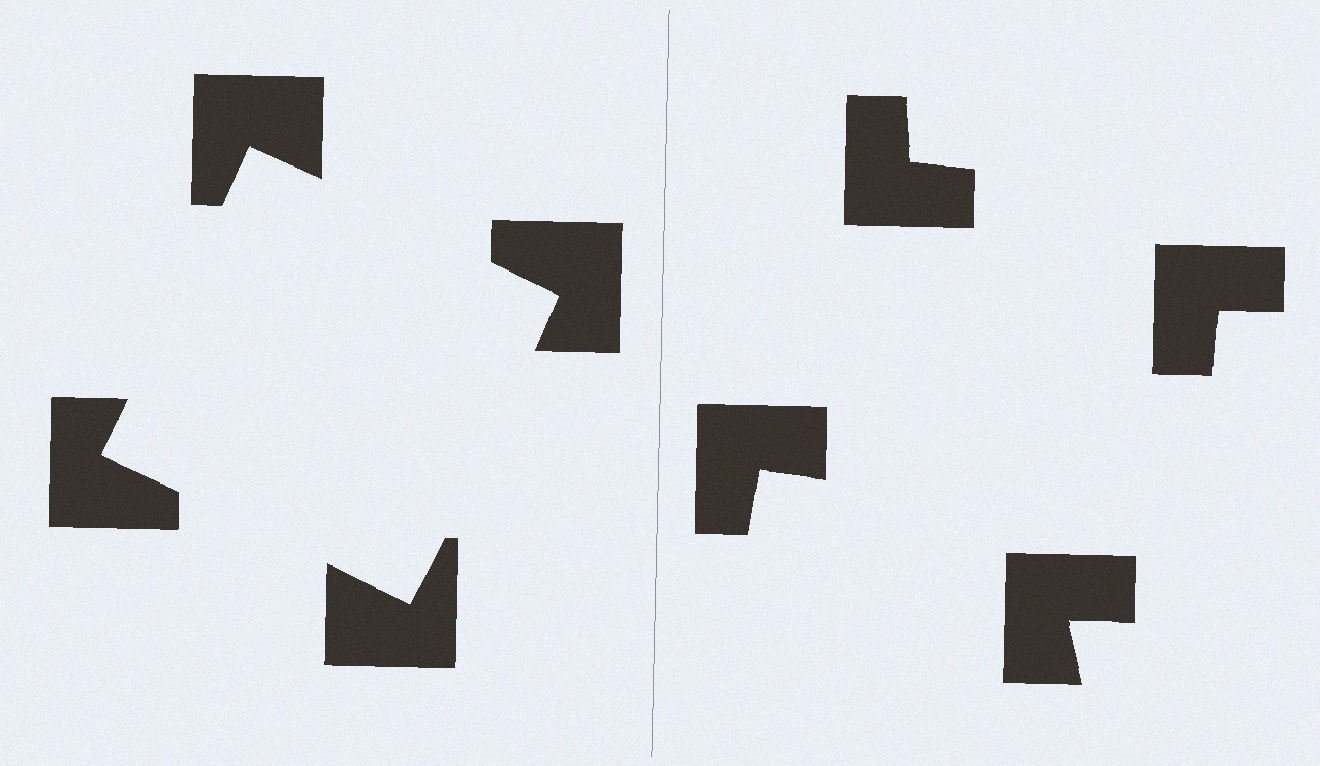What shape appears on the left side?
An illusory square.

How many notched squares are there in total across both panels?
8 — 4 on each side.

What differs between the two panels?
The notched squares are positioned identically on both sides; only the wedge orientations differ. On the left they align to a square; on the right they are misaligned.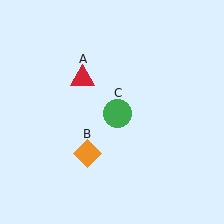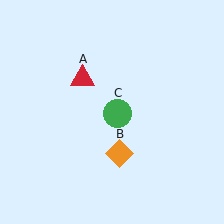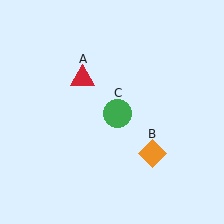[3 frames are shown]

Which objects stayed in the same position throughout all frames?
Red triangle (object A) and green circle (object C) remained stationary.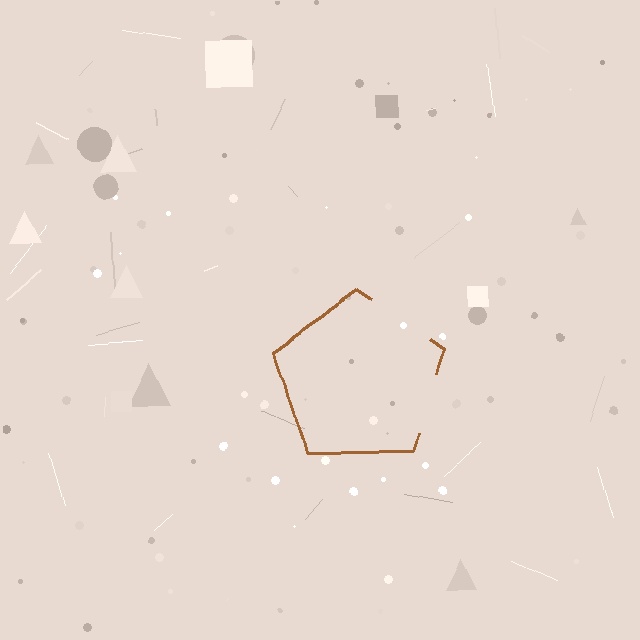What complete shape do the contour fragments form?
The contour fragments form a pentagon.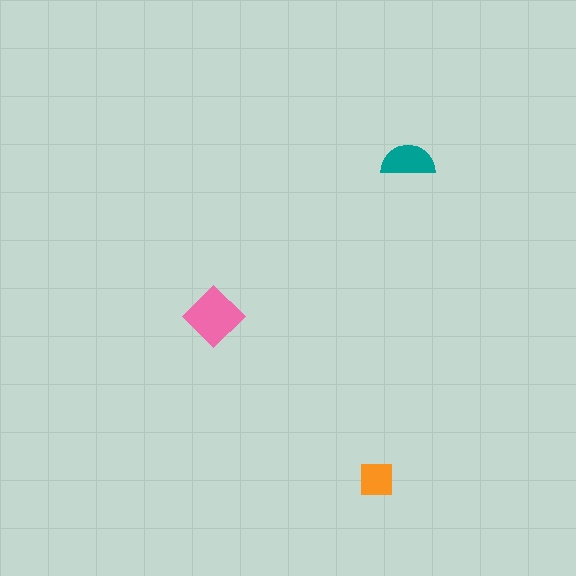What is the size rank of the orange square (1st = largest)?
3rd.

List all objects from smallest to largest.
The orange square, the teal semicircle, the pink diamond.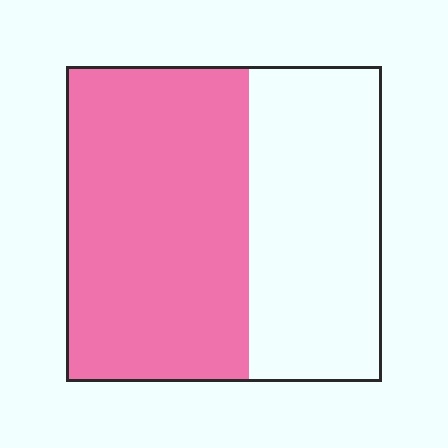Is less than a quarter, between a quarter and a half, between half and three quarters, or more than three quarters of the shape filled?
Between half and three quarters.